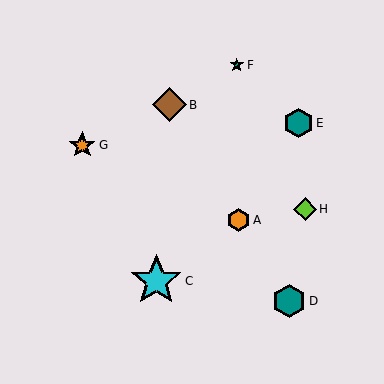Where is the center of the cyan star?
The center of the cyan star is at (156, 281).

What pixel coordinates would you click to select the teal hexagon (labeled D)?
Click at (289, 301) to select the teal hexagon D.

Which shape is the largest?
The cyan star (labeled C) is the largest.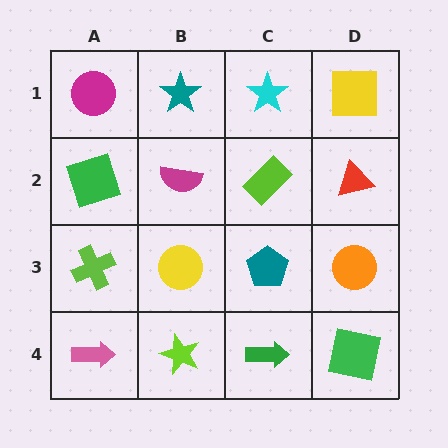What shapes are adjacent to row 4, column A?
A lime cross (row 3, column A), a lime star (row 4, column B).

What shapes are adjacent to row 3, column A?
A green square (row 2, column A), a pink arrow (row 4, column A), a yellow circle (row 3, column B).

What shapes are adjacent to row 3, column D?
A red triangle (row 2, column D), a green square (row 4, column D), a teal pentagon (row 3, column C).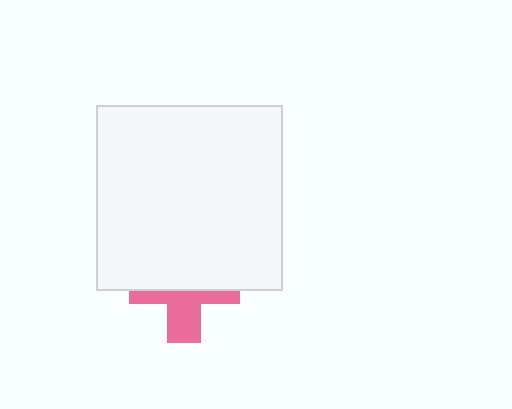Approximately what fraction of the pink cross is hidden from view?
Roughly 58% of the pink cross is hidden behind the white square.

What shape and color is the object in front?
The object in front is a white square.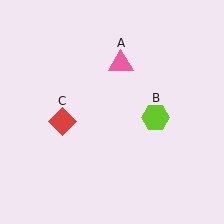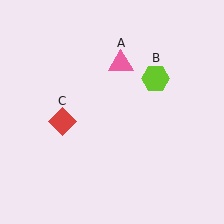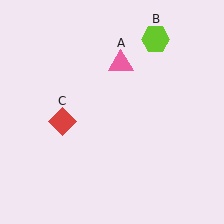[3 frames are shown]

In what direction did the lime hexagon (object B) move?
The lime hexagon (object B) moved up.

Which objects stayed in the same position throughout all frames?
Pink triangle (object A) and red diamond (object C) remained stationary.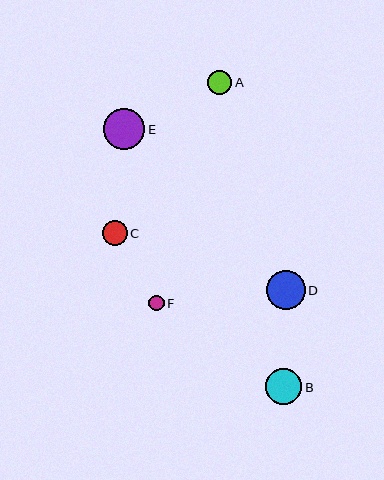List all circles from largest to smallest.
From largest to smallest: E, D, B, C, A, F.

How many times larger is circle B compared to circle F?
Circle B is approximately 2.4 times the size of circle F.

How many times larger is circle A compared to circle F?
Circle A is approximately 1.6 times the size of circle F.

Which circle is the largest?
Circle E is the largest with a size of approximately 41 pixels.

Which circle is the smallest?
Circle F is the smallest with a size of approximately 16 pixels.